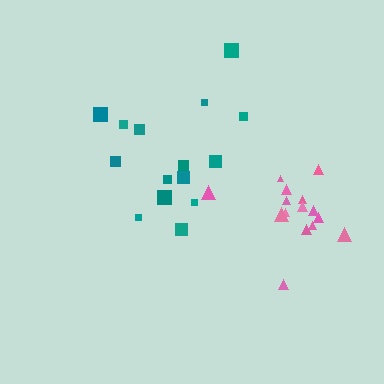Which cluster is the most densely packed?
Pink.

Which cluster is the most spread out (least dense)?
Teal.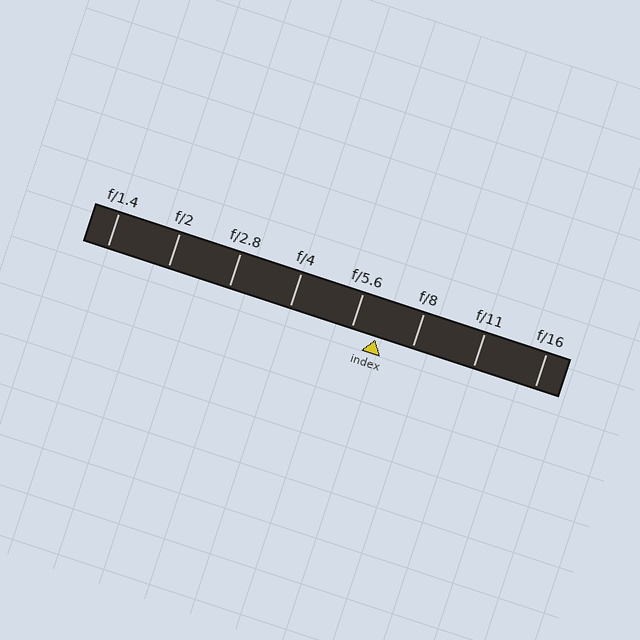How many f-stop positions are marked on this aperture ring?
There are 8 f-stop positions marked.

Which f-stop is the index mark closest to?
The index mark is closest to f/5.6.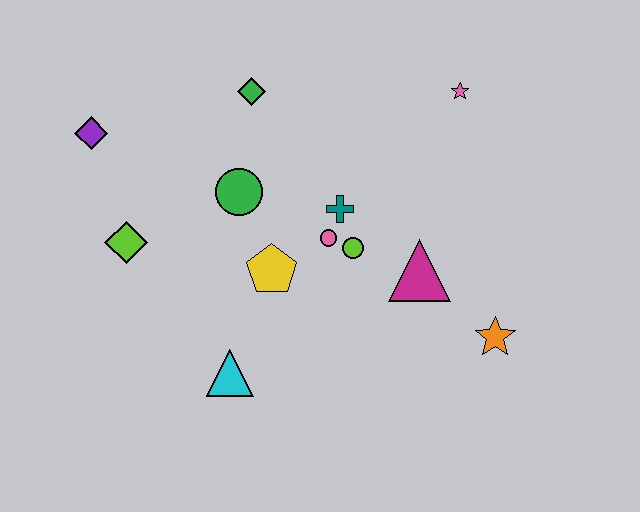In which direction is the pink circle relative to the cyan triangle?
The pink circle is above the cyan triangle.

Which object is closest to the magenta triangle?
The lime circle is closest to the magenta triangle.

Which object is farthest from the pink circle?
The purple diamond is farthest from the pink circle.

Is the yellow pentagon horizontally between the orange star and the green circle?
Yes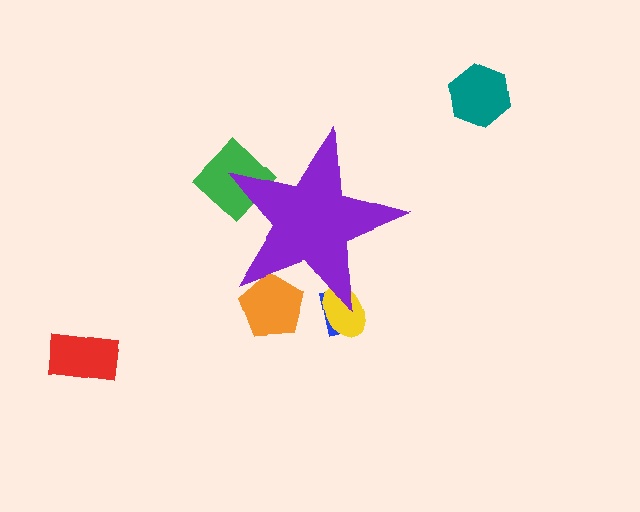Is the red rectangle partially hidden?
No, the red rectangle is fully visible.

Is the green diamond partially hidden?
Yes, the green diamond is partially hidden behind the purple star.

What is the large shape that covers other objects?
A purple star.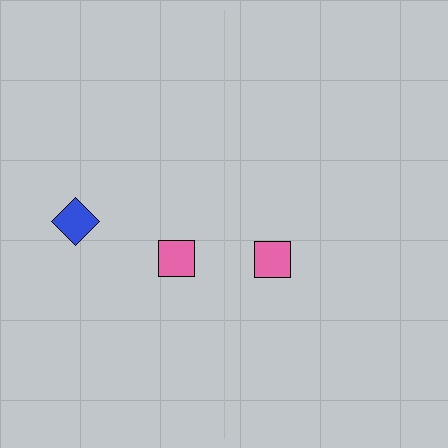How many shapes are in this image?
There are 3 shapes in this image.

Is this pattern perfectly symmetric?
No, the pattern is not perfectly symmetric. A blue diamond is missing from the right side.